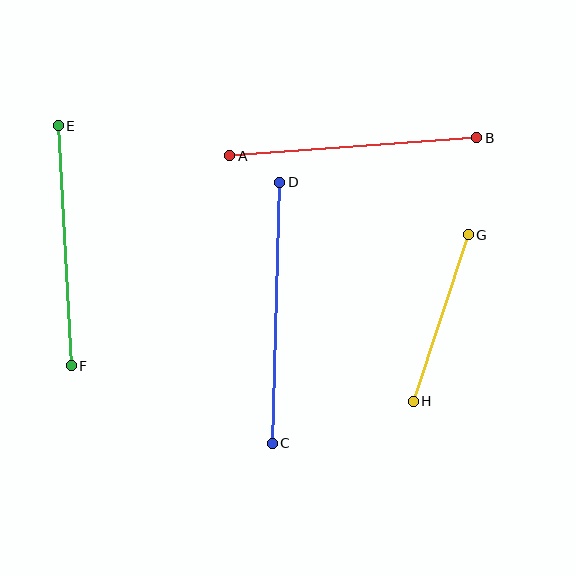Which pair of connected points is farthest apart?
Points C and D are farthest apart.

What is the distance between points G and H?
The distance is approximately 175 pixels.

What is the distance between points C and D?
The distance is approximately 261 pixels.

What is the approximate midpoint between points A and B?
The midpoint is at approximately (353, 147) pixels.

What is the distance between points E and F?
The distance is approximately 240 pixels.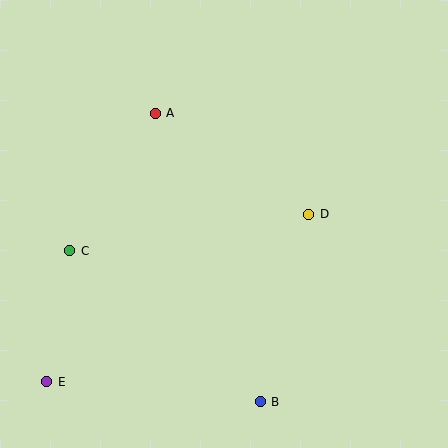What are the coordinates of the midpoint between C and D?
The midpoint between C and D is at (189, 232).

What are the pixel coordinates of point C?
Point C is at (70, 251).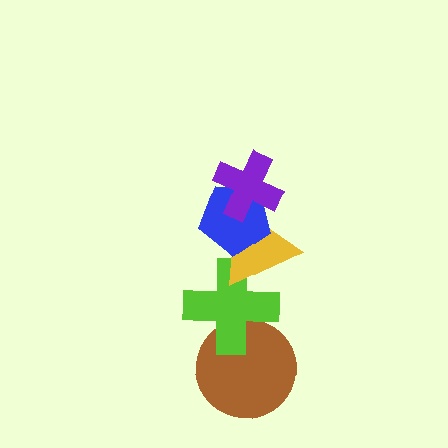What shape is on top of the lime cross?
The yellow triangle is on top of the lime cross.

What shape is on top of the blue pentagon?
The purple cross is on top of the blue pentagon.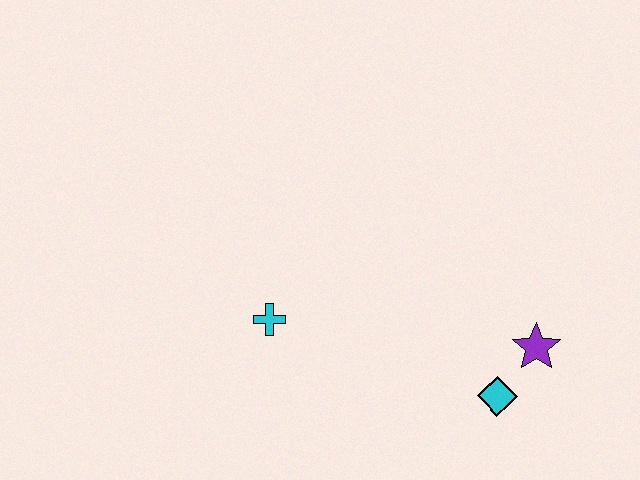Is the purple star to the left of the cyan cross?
No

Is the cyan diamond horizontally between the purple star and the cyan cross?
Yes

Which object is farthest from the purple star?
The cyan cross is farthest from the purple star.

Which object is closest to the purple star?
The cyan diamond is closest to the purple star.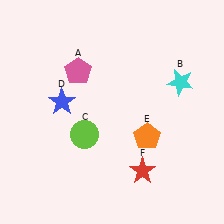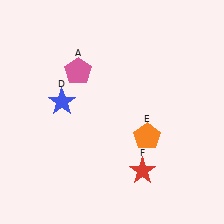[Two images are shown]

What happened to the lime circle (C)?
The lime circle (C) was removed in Image 2. It was in the bottom-left area of Image 1.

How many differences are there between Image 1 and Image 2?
There are 2 differences between the two images.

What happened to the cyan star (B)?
The cyan star (B) was removed in Image 2. It was in the top-right area of Image 1.